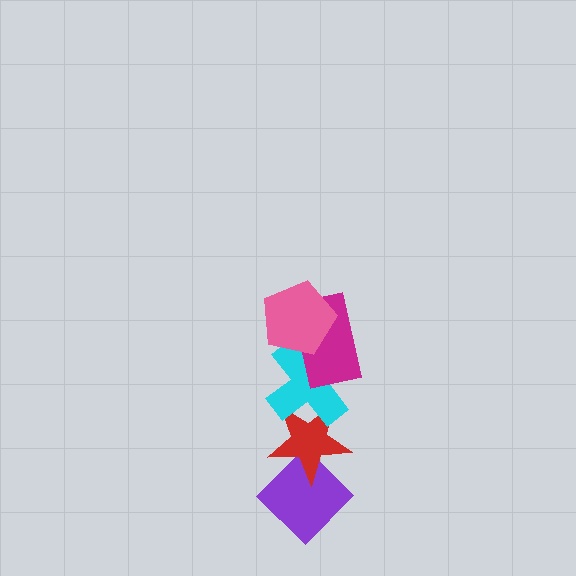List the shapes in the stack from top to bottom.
From top to bottom: the pink pentagon, the magenta rectangle, the cyan cross, the red star, the purple diamond.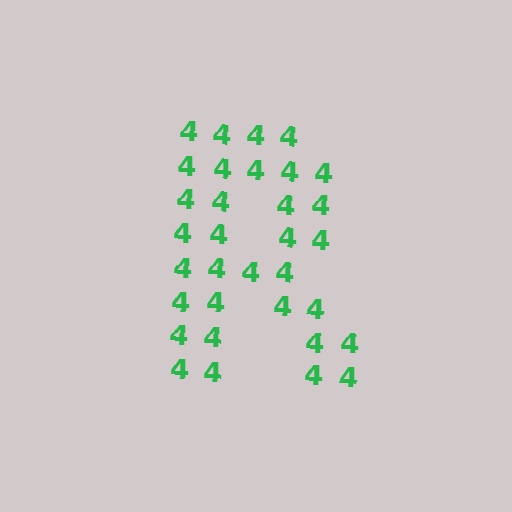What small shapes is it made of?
It is made of small digit 4's.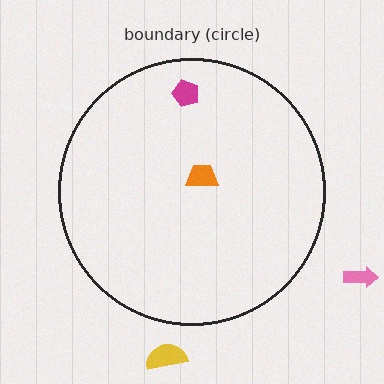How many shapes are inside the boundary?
2 inside, 2 outside.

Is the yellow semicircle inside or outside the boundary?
Outside.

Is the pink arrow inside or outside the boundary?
Outside.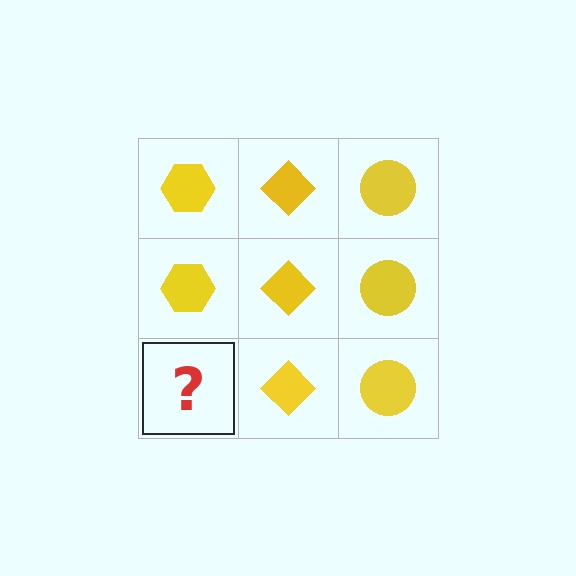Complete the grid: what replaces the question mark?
The question mark should be replaced with a yellow hexagon.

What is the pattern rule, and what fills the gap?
The rule is that each column has a consistent shape. The gap should be filled with a yellow hexagon.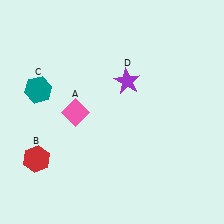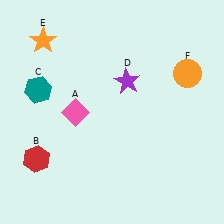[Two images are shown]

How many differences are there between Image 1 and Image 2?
There are 2 differences between the two images.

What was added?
An orange star (E), an orange circle (F) were added in Image 2.